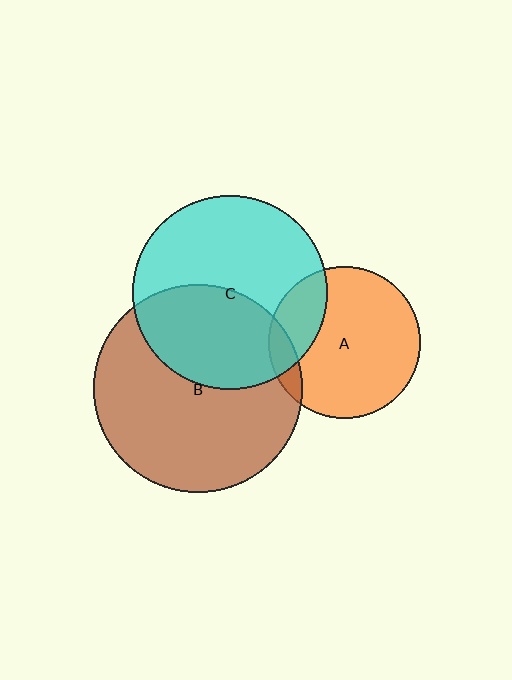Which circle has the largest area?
Circle B (brown).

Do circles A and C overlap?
Yes.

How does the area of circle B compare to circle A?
Approximately 1.9 times.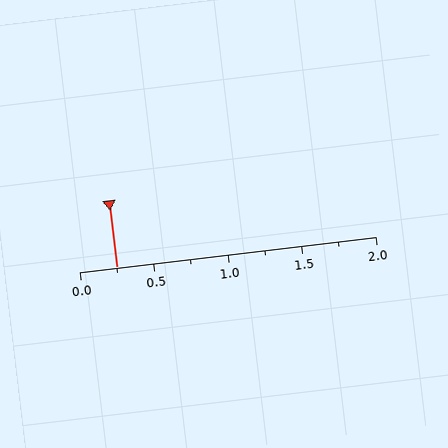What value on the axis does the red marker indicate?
The marker indicates approximately 0.25.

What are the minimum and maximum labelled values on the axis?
The axis runs from 0.0 to 2.0.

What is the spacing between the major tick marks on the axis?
The major ticks are spaced 0.5 apart.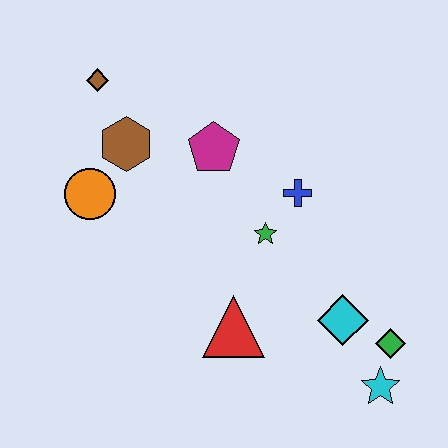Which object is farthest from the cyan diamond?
The brown diamond is farthest from the cyan diamond.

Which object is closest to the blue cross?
The green star is closest to the blue cross.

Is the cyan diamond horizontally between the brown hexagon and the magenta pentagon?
No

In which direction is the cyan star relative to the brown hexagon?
The cyan star is to the right of the brown hexagon.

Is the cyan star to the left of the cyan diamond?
No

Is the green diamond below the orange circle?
Yes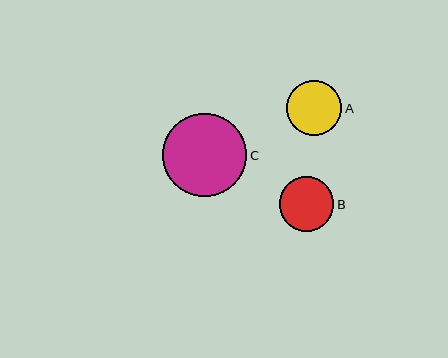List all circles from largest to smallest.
From largest to smallest: C, A, B.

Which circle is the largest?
Circle C is the largest with a size of approximately 84 pixels.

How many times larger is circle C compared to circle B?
Circle C is approximately 1.5 times the size of circle B.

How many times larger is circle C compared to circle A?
Circle C is approximately 1.5 times the size of circle A.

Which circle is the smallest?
Circle B is the smallest with a size of approximately 55 pixels.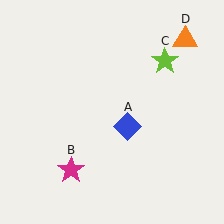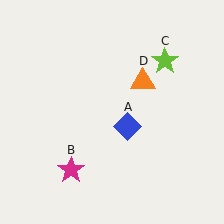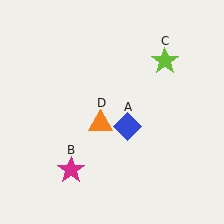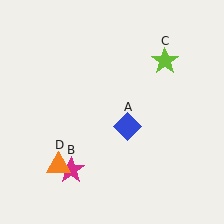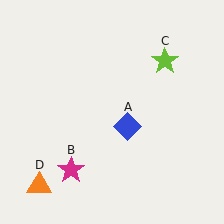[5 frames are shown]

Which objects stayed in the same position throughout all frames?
Blue diamond (object A) and magenta star (object B) and lime star (object C) remained stationary.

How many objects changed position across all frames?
1 object changed position: orange triangle (object D).